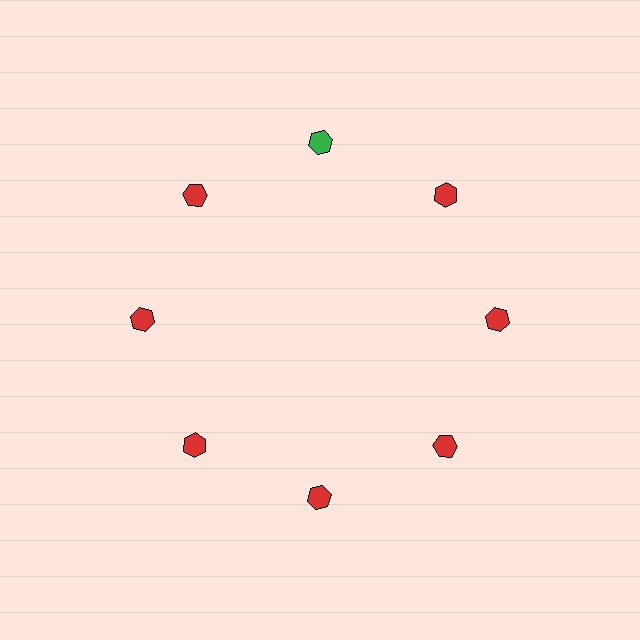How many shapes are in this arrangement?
There are 8 shapes arranged in a ring pattern.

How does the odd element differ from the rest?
It has a different color: green instead of red.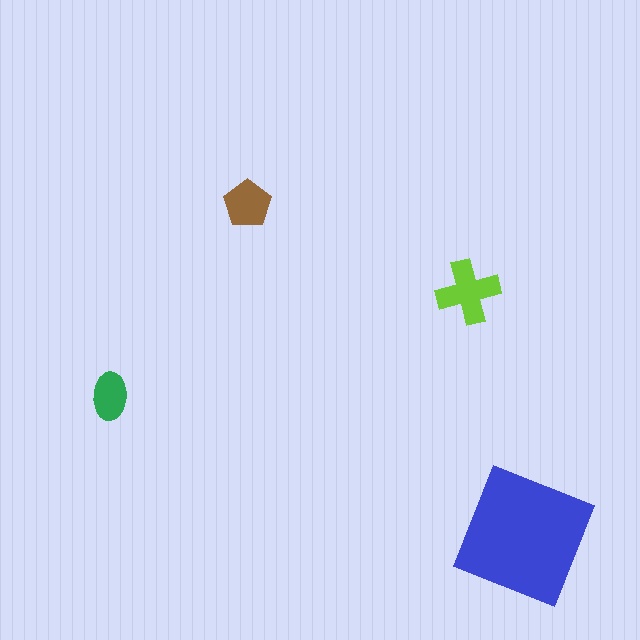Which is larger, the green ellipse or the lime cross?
The lime cross.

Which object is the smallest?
The green ellipse.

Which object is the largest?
The blue square.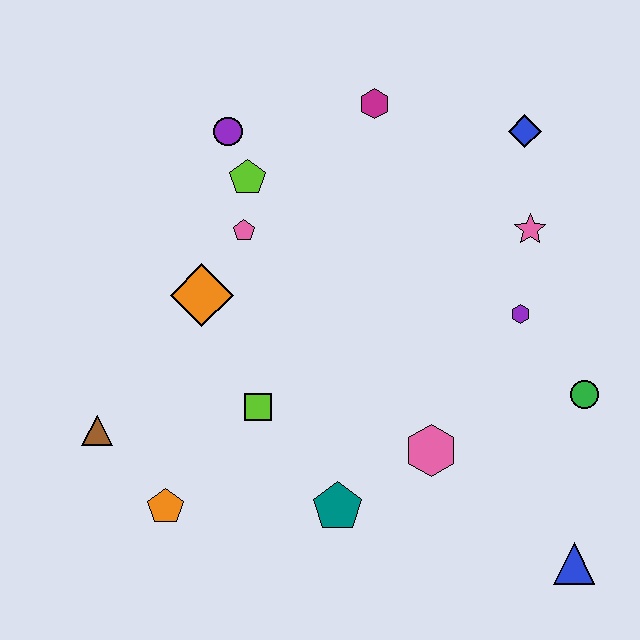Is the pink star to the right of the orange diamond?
Yes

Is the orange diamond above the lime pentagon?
No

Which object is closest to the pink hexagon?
The teal pentagon is closest to the pink hexagon.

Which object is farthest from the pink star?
The brown triangle is farthest from the pink star.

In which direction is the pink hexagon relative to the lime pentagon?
The pink hexagon is below the lime pentagon.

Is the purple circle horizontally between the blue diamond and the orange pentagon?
Yes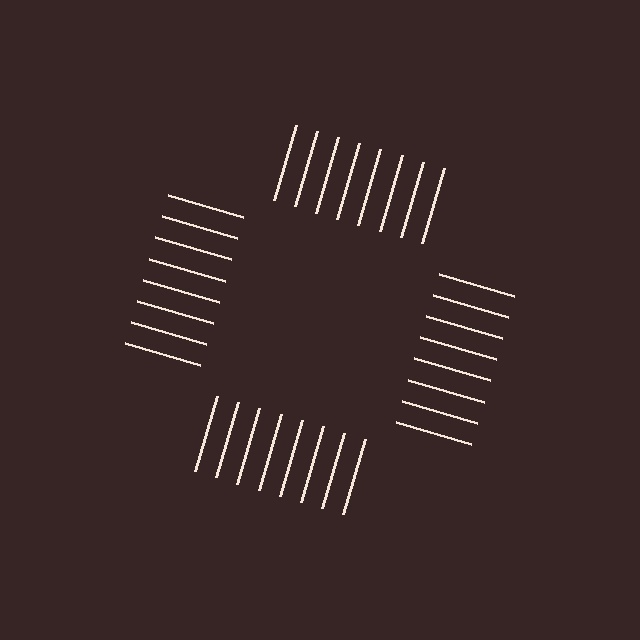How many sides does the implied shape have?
4 sides — the line-ends trace a square.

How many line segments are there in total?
32 — 8 along each of the 4 edges.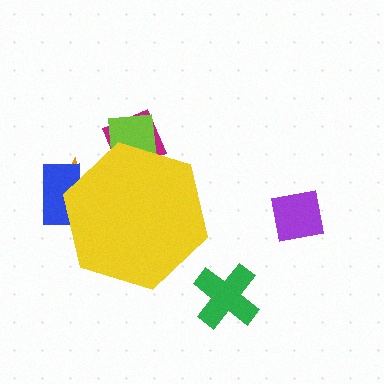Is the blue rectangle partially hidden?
Yes, the blue rectangle is partially hidden behind the yellow hexagon.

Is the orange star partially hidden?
Yes, the orange star is partially hidden behind the yellow hexagon.